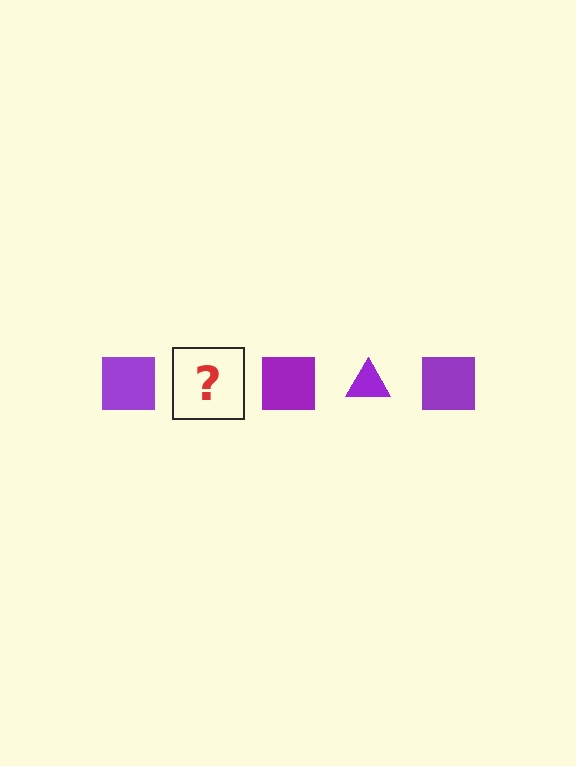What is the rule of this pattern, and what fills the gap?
The rule is that the pattern cycles through square, triangle shapes in purple. The gap should be filled with a purple triangle.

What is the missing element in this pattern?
The missing element is a purple triangle.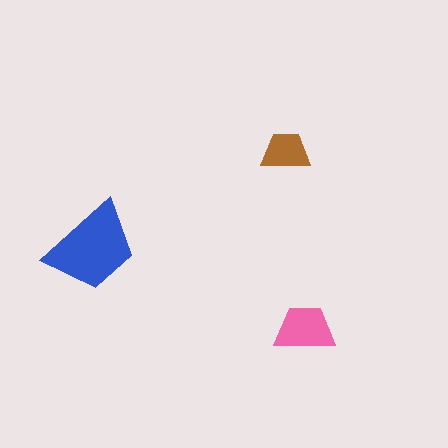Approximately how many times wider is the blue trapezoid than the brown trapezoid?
About 2 times wider.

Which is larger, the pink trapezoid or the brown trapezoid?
The pink one.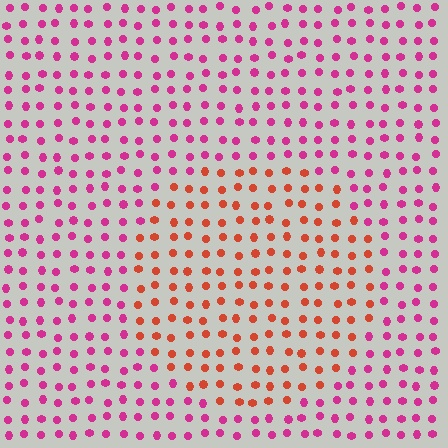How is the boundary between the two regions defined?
The boundary is defined purely by a slight shift in hue (about 45 degrees). Spacing, size, and orientation are identical on both sides.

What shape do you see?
I see a circle.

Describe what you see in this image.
The image is filled with small magenta elements in a uniform arrangement. A circle-shaped region is visible where the elements are tinted to a slightly different hue, forming a subtle color boundary.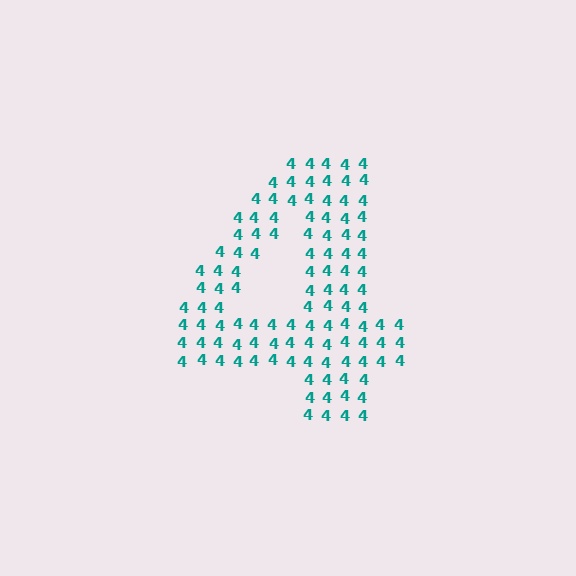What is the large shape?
The large shape is the digit 4.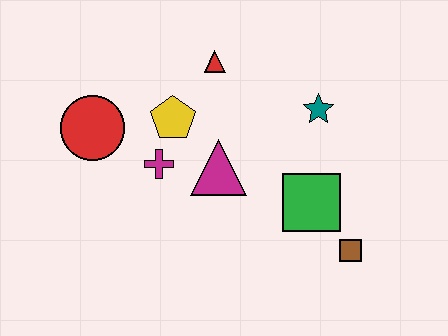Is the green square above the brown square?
Yes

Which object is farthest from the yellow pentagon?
The brown square is farthest from the yellow pentagon.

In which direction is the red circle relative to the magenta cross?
The red circle is to the left of the magenta cross.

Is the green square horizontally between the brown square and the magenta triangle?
Yes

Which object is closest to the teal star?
The green square is closest to the teal star.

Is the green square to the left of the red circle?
No